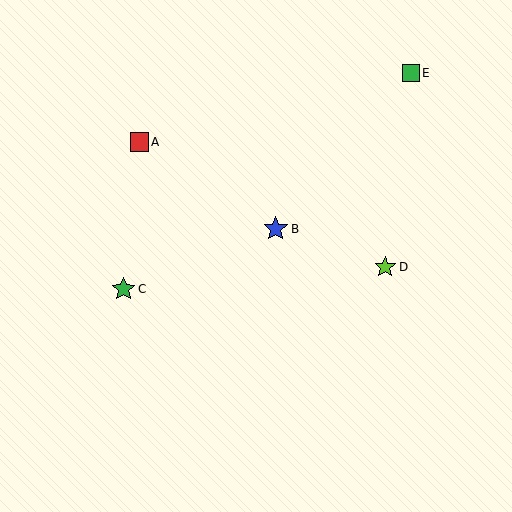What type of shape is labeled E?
Shape E is a green square.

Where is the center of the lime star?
The center of the lime star is at (385, 267).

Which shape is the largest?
The blue star (labeled B) is the largest.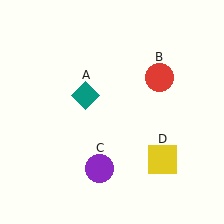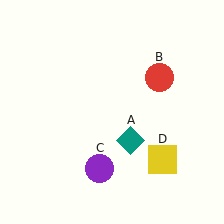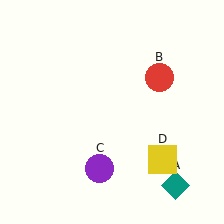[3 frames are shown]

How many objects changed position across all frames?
1 object changed position: teal diamond (object A).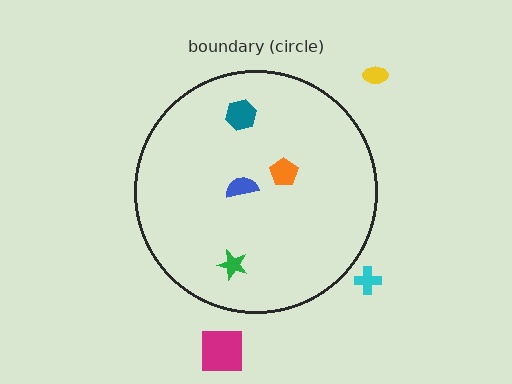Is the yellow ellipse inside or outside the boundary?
Outside.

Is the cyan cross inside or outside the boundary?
Outside.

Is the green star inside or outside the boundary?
Inside.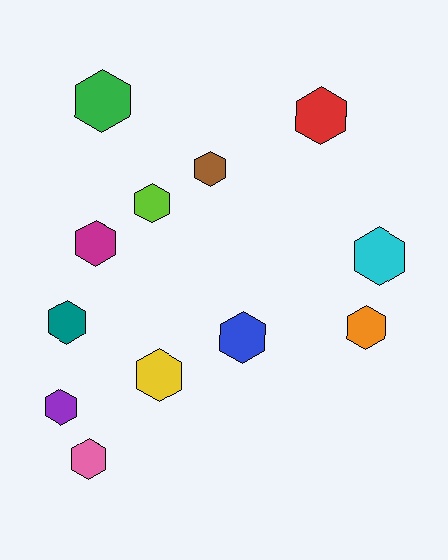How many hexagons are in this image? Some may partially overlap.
There are 12 hexagons.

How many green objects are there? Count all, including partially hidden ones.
There is 1 green object.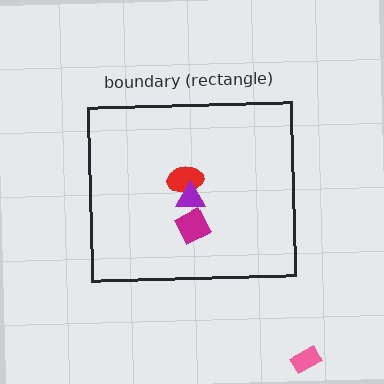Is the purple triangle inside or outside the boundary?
Inside.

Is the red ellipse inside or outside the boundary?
Inside.